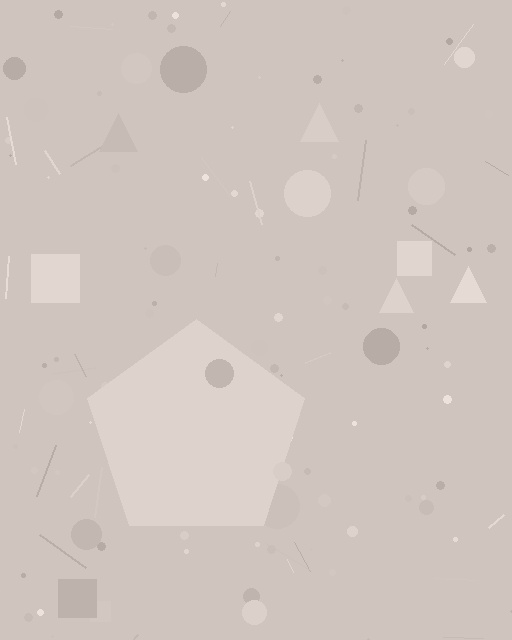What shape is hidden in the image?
A pentagon is hidden in the image.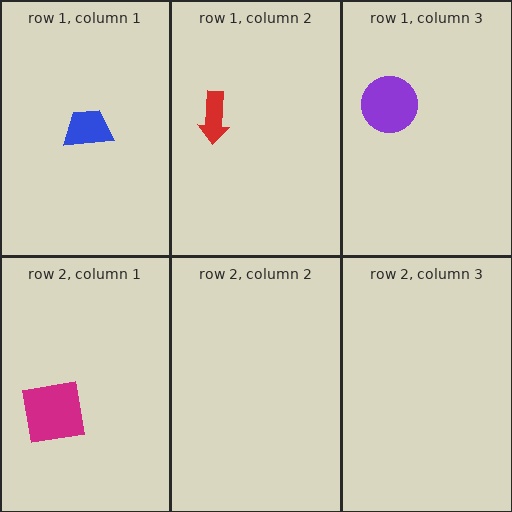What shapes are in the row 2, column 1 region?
The magenta square.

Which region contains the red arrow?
The row 1, column 2 region.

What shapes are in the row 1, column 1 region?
The blue trapezoid.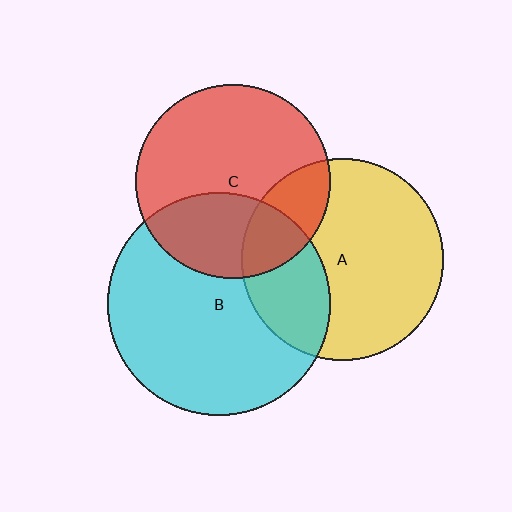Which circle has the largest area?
Circle B (cyan).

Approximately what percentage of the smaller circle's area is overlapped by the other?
Approximately 30%.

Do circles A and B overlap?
Yes.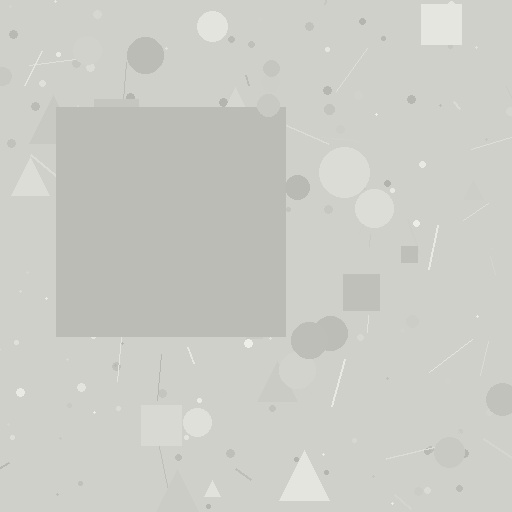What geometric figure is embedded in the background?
A square is embedded in the background.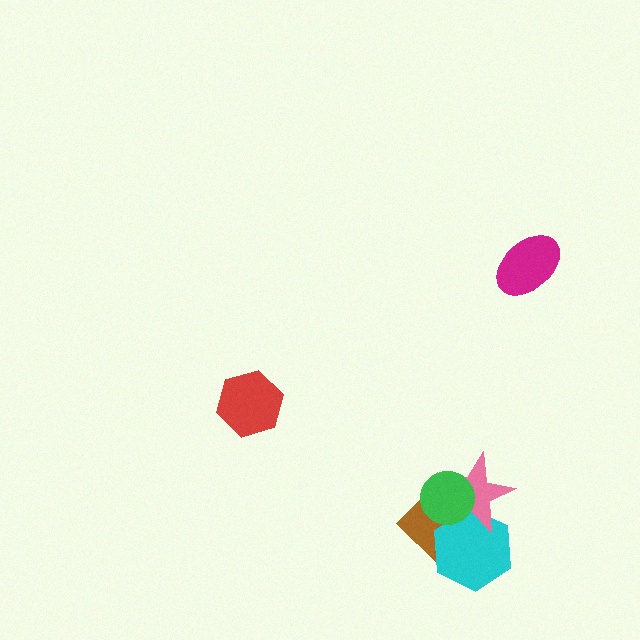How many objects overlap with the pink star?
3 objects overlap with the pink star.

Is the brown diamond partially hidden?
Yes, it is partially covered by another shape.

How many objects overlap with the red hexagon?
0 objects overlap with the red hexagon.